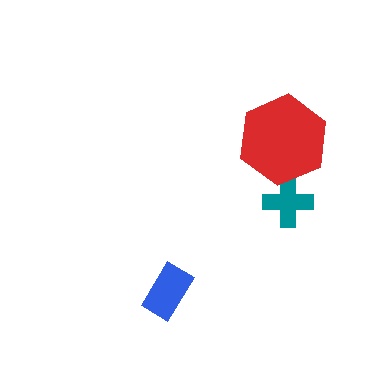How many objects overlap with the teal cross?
1 object overlaps with the teal cross.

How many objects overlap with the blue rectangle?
0 objects overlap with the blue rectangle.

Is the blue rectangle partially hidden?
No, no other shape covers it.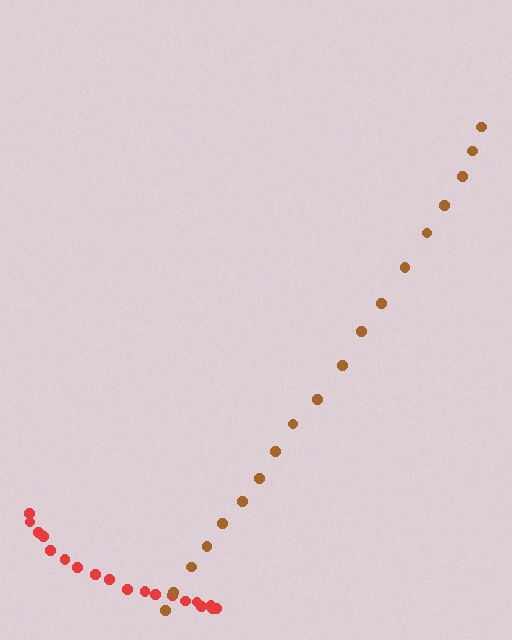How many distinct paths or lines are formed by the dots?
There are 2 distinct paths.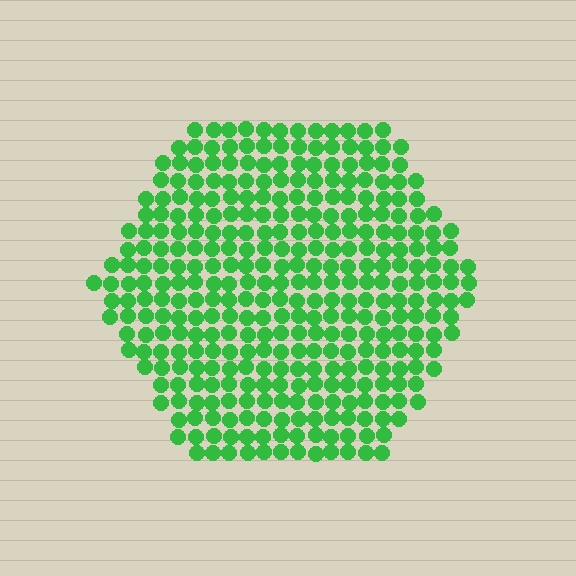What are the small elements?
The small elements are circles.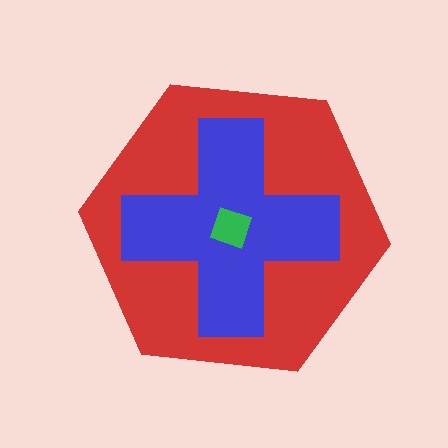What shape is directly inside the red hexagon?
The blue cross.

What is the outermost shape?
The red hexagon.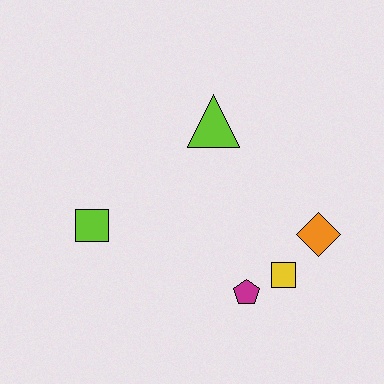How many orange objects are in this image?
There is 1 orange object.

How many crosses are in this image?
There are no crosses.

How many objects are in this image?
There are 5 objects.